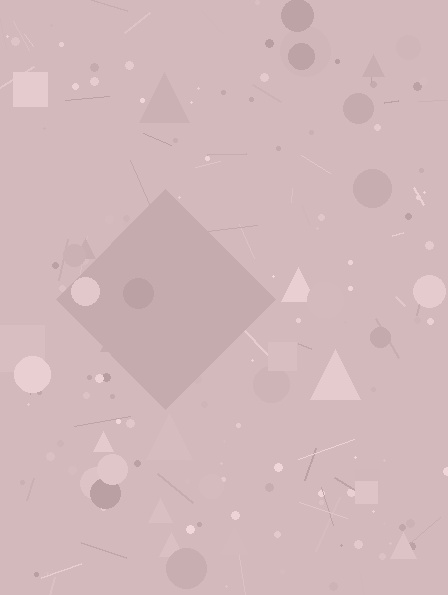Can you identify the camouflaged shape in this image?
The camouflaged shape is a diamond.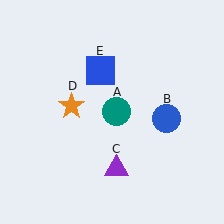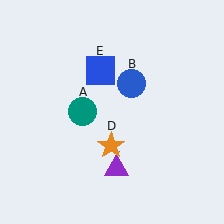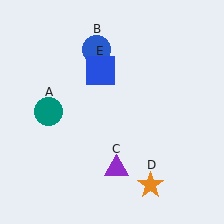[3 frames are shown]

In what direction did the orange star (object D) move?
The orange star (object D) moved down and to the right.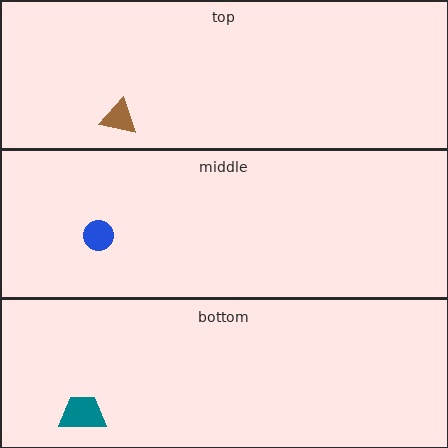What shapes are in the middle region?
The blue circle.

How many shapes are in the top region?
1.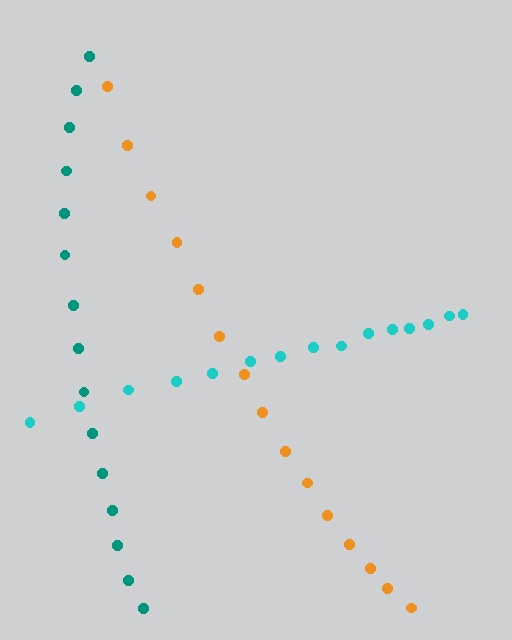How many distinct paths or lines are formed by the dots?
There are 3 distinct paths.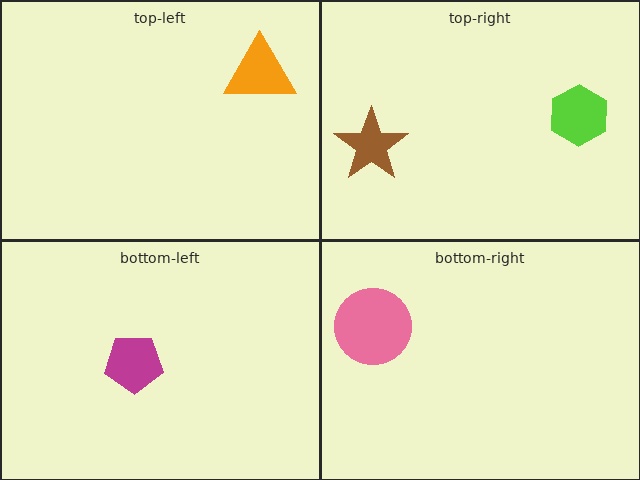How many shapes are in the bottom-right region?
1.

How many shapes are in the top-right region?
2.